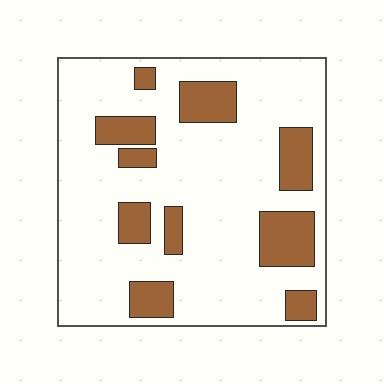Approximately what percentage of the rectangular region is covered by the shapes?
Approximately 20%.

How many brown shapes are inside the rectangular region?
10.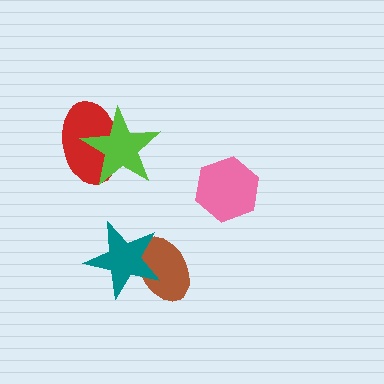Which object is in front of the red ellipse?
The lime star is in front of the red ellipse.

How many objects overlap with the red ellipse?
1 object overlaps with the red ellipse.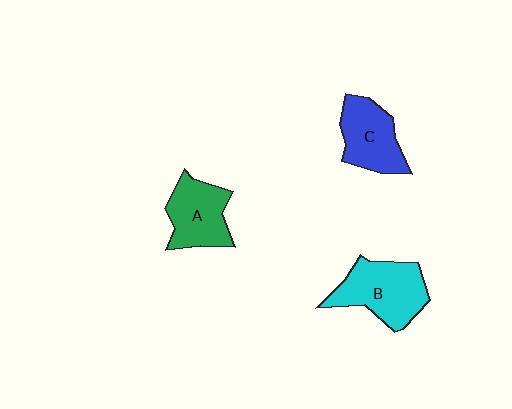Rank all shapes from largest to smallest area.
From largest to smallest: B (cyan), C (blue), A (green).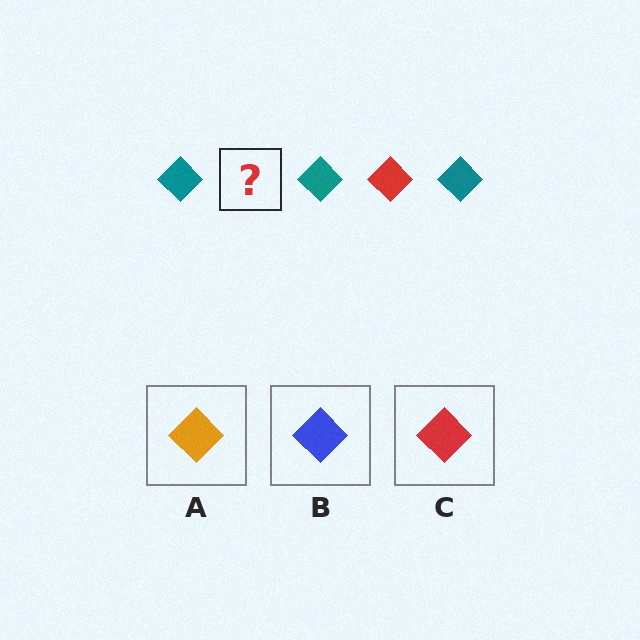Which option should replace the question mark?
Option C.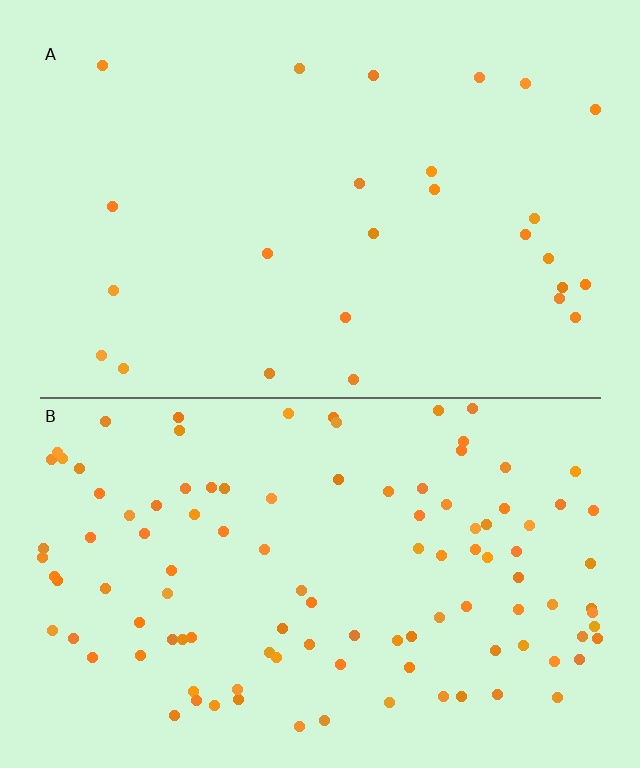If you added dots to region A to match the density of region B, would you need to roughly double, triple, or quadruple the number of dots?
Approximately quadruple.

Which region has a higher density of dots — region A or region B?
B (the bottom).